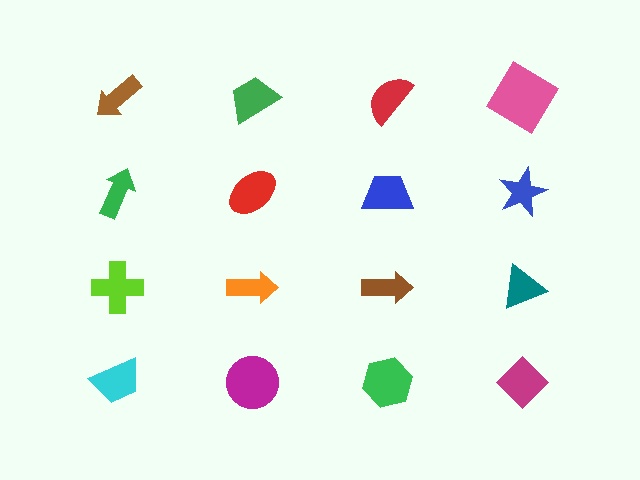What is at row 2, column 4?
A blue star.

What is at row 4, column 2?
A magenta circle.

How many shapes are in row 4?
4 shapes.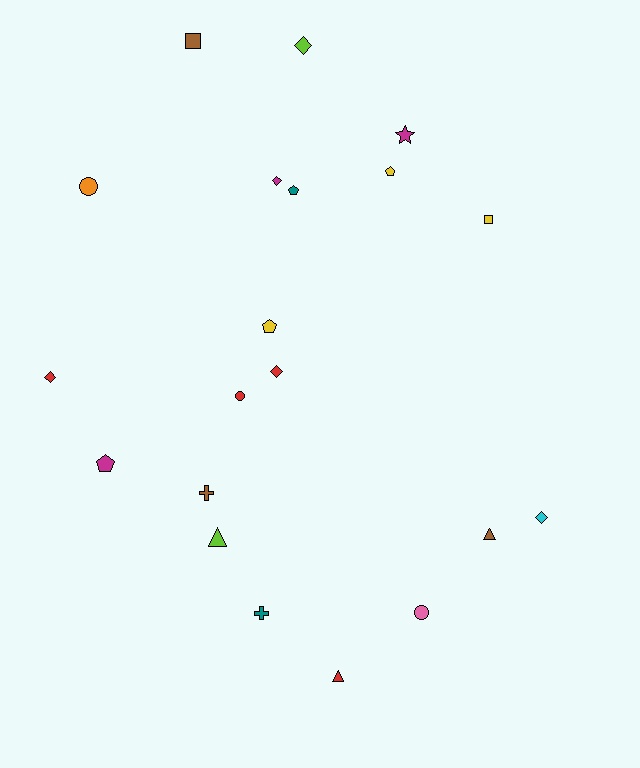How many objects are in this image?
There are 20 objects.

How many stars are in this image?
There is 1 star.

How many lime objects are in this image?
There are 2 lime objects.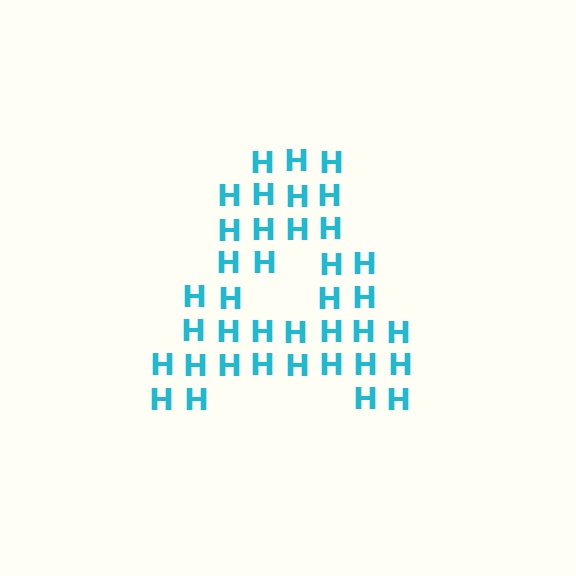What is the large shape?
The large shape is the letter A.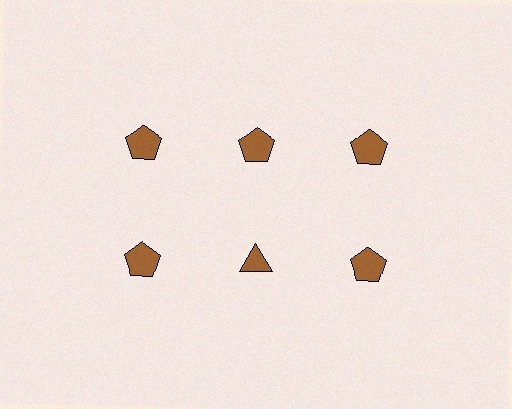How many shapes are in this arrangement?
There are 6 shapes arranged in a grid pattern.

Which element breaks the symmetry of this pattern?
The brown triangle in the second row, second from left column breaks the symmetry. All other shapes are brown pentagons.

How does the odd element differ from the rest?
It has a different shape: triangle instead of pentagon.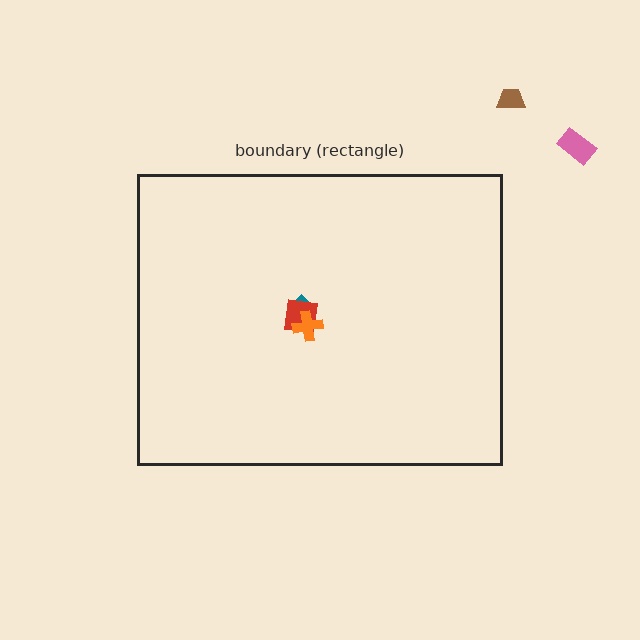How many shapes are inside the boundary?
3 inside, 2 outside.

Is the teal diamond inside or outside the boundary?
Inside.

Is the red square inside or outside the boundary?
Inside.